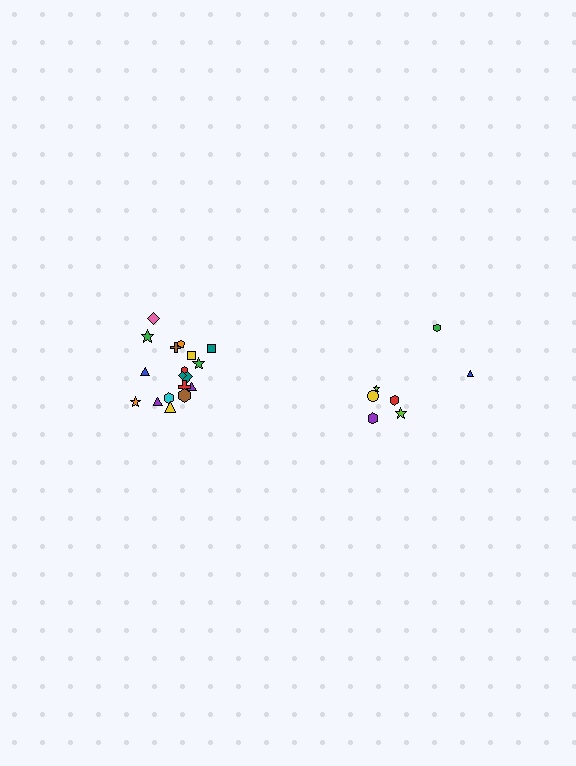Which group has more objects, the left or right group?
The left group.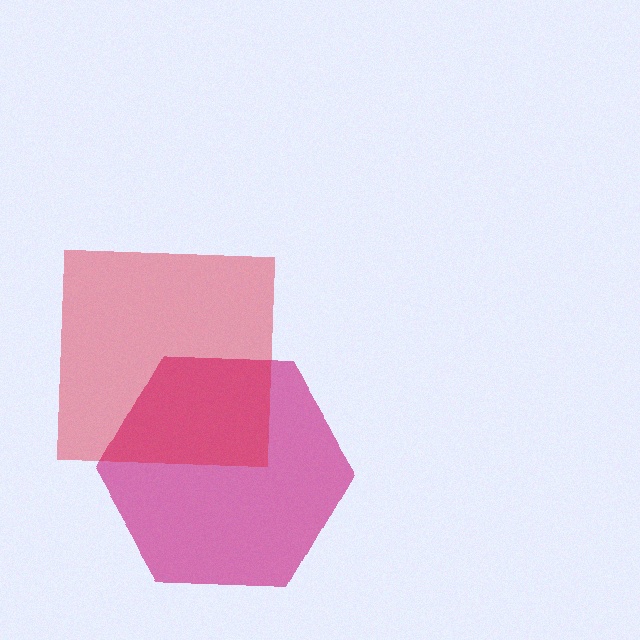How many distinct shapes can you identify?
There are 2 distinct shapes: a magenta hexagon, a red square.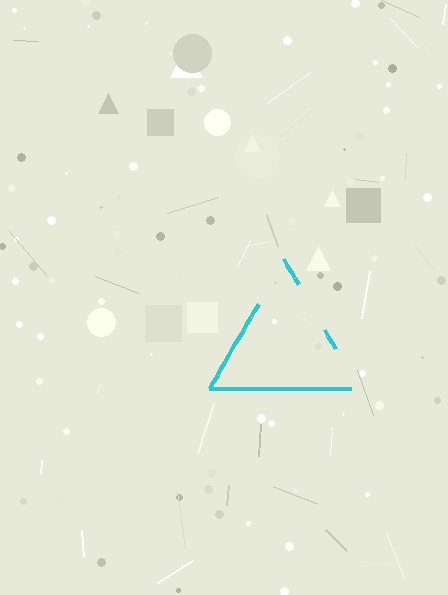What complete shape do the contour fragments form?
The contour fragments form a triangle.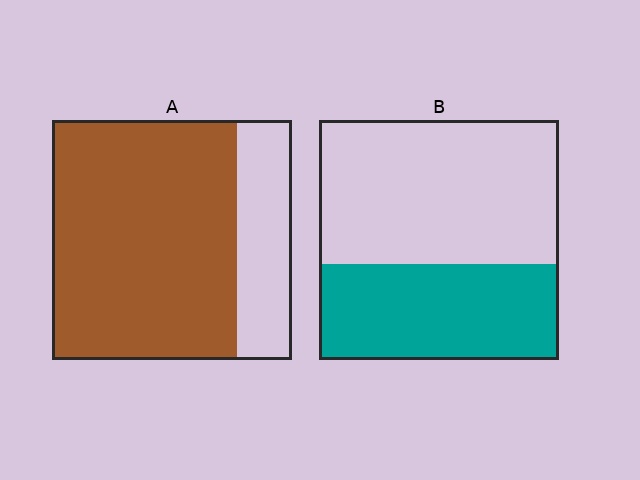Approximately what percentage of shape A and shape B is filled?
A is approximately 75% and B is approximately 40%.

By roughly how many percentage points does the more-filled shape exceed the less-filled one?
By roughly 35 percentage points (A over B).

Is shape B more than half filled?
No.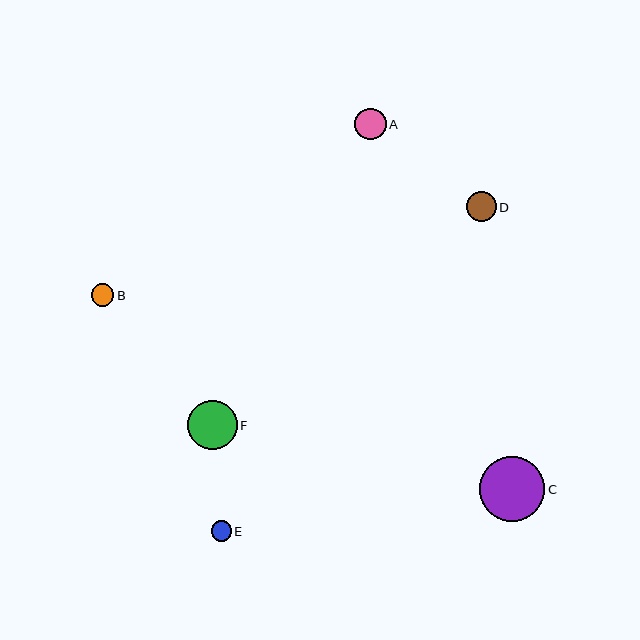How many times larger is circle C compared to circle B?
Circle C is approximately 2.9 times the size of circle B.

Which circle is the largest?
Circle C is the largest with a size of approximately 65 pixels.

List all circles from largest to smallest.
From largest to smallest: C, F, A, D, B, E.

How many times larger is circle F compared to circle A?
Circle F is approximately 1.6 times the size of circle A.